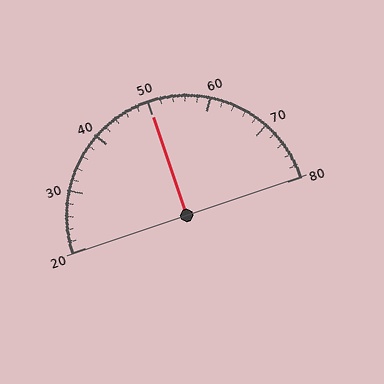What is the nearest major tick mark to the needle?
The nearest major tick mark is 50.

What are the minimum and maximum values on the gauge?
The gauge ranges from 20 to 80.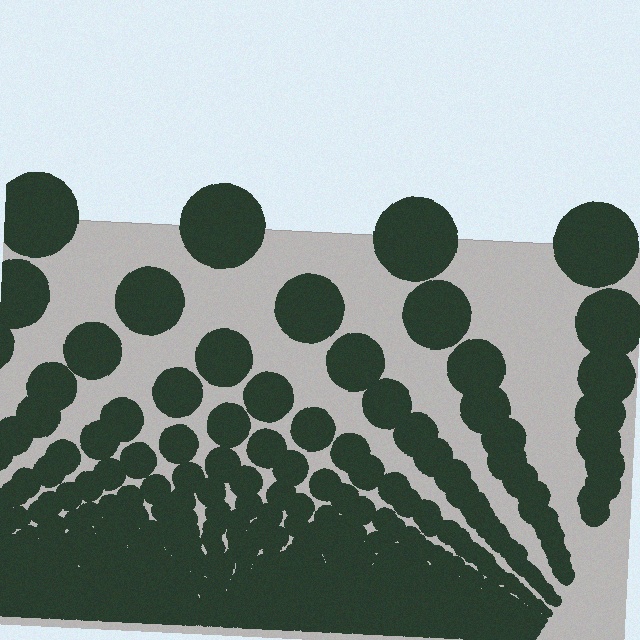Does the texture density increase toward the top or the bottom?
Density increases toward the bottom.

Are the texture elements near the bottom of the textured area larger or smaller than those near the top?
Smaller. The gradient is inverted — elements near the bottom are smaller and denser.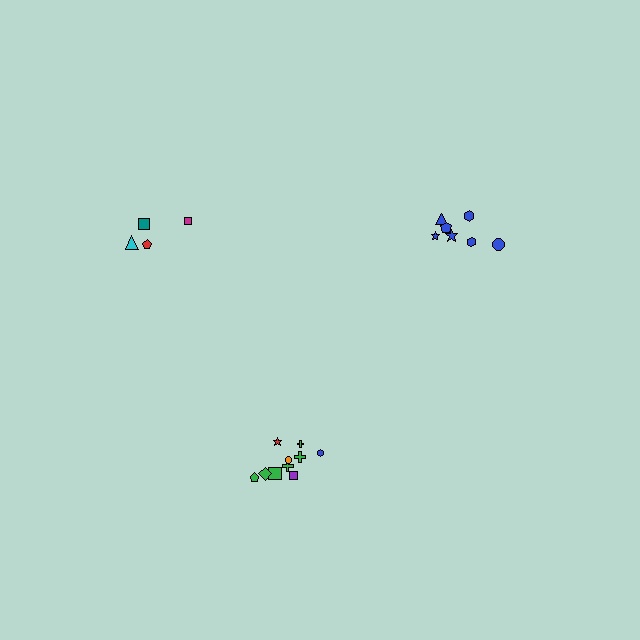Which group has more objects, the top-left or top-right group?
The top-right group.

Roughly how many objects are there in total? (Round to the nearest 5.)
Roughly 20 objects in total.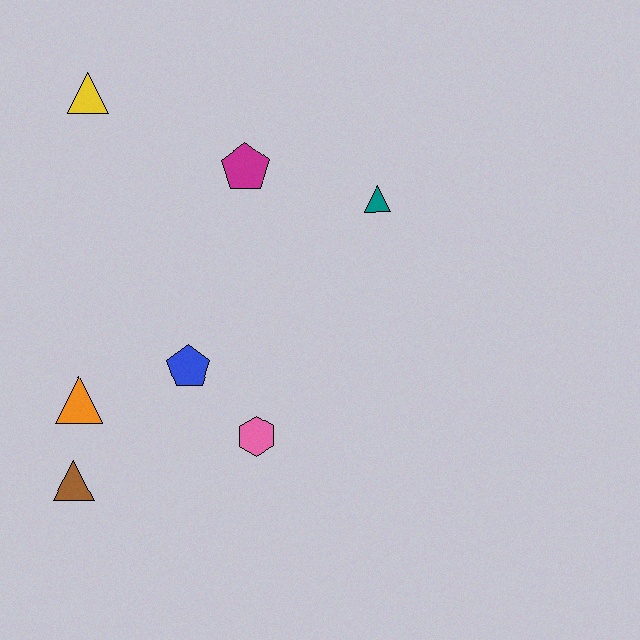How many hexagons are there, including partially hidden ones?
There is 1 hexagon.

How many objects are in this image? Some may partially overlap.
There are 7 objects.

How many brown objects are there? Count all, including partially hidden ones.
There is 1 brown object.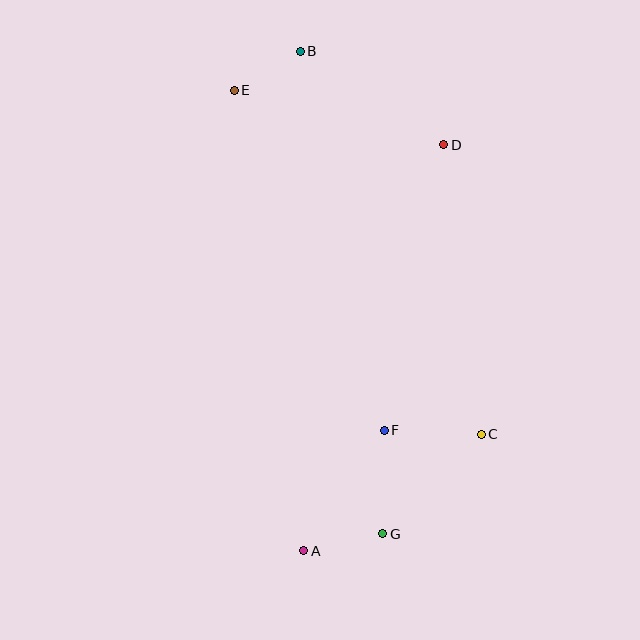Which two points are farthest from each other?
Points A and B are farthest from each other.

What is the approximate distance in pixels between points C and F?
The distance between C and F is approximately 97 pixels.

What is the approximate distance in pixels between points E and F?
The distance between E and F is approximately 372 pixels.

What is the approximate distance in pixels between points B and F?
The distance between B and F is approximately 388 pixels.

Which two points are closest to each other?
Points B and E are closest to each other.